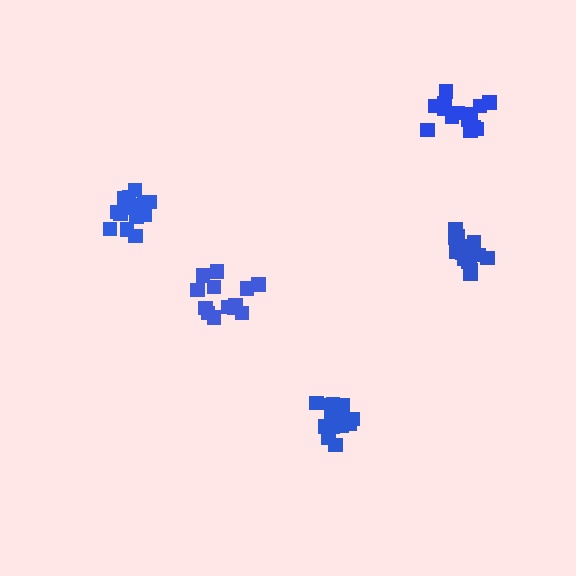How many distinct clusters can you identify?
There are 5 distinct clusters.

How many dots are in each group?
Group 1: 13 dots, Group 2: 16 dots, Group 3: 16 dots, Group 4: 19 dots, Group 5: 15 dots (79 total).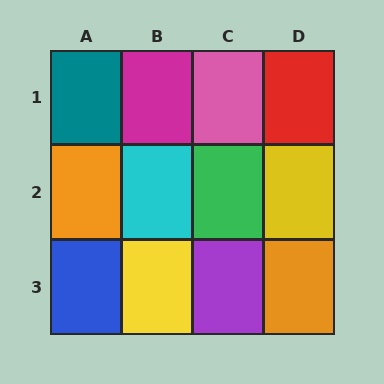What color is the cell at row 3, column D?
Orange.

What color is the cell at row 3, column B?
Yellow.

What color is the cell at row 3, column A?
Blue.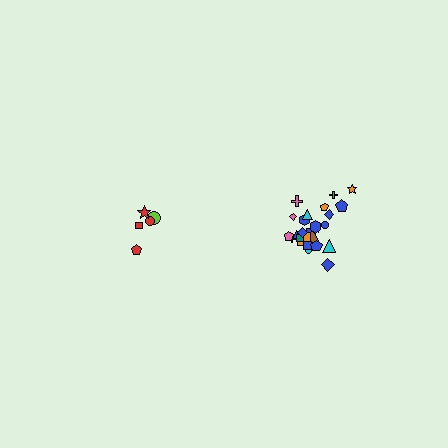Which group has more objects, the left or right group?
The right group.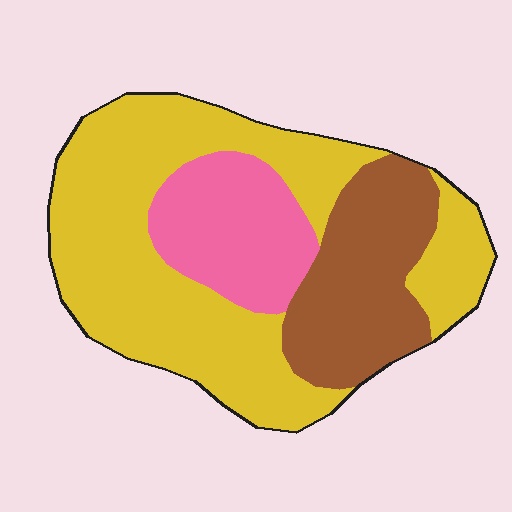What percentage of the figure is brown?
Brown takes up about one quarter (1/4) of the figure.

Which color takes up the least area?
Pink, at roughly 20%.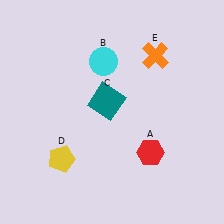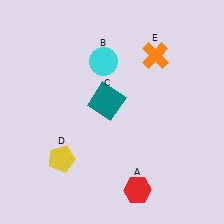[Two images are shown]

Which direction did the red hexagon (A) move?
The red hexagon (A) moved down.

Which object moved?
The red hexagon (A) moved down.